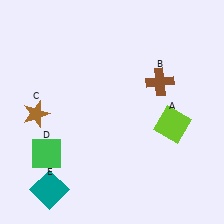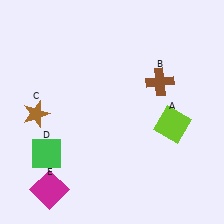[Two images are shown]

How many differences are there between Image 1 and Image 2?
There is 1 difference between the two images.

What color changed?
The square (E) changed from teal in Image 1 to magenta in Image 2.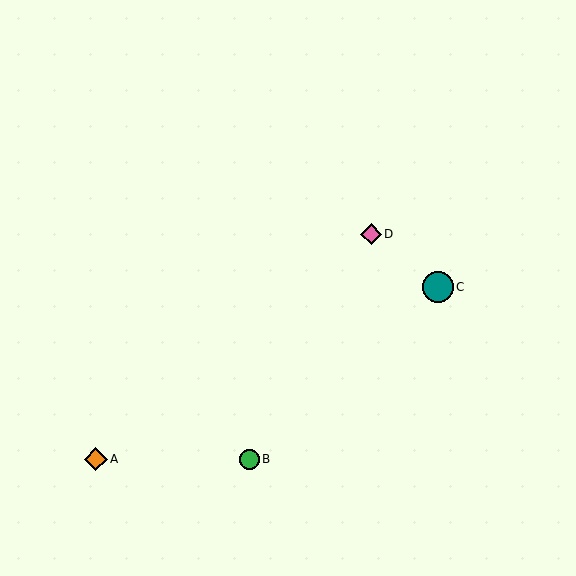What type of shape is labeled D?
Shape D is a pink diamond.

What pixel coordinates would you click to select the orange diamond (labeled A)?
Click at (96, 459) to select the orange diamond A.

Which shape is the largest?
The teal circle (labeled C) is the largest.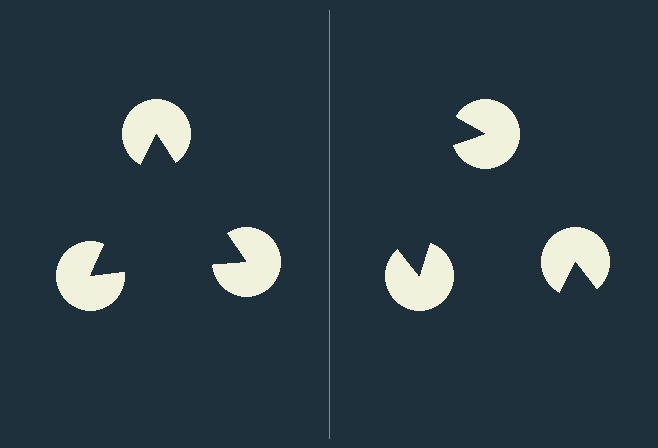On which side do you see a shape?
An illusory triangle appears on the left side. On the right side the wedge cuts are rotated, so no coherent shape forms.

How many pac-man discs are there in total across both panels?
6 — 3 on each side.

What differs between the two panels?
The pac-man discs are positioned identically on both sides; only the wedge orientations differ. On the left they align to a triangle; on the right they are misaligned.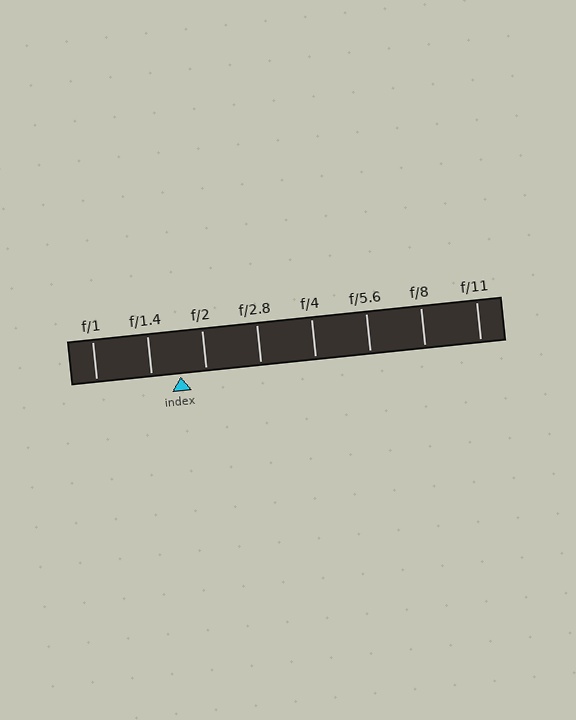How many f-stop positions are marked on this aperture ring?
There are 8 f-stop positions marked.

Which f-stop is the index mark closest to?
The index mark is closest to f/2.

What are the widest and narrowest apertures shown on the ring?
The widest aperture shown is f/1 and the narrowest is f/11.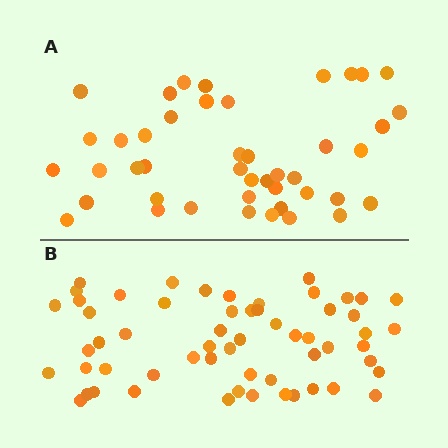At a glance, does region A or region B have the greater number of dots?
Region B (the bottom region) has more dots.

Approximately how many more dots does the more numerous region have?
Region B has approximately 15 more dots than region A.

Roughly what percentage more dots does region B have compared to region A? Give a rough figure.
About 30% more.